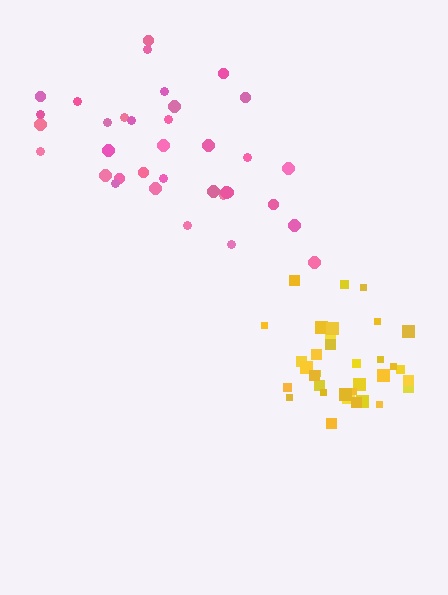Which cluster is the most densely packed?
Yellow.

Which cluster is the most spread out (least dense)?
Pink.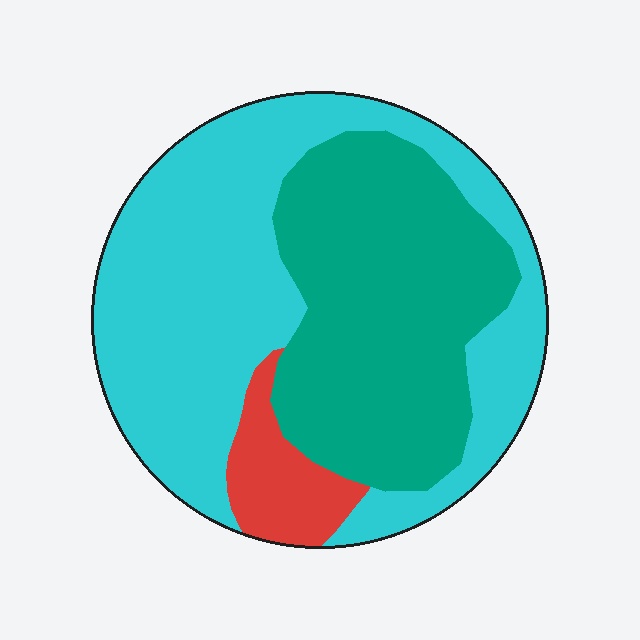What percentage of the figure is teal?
Teal takes up about two fifths (2/5) of the figure.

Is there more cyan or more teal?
Cyan.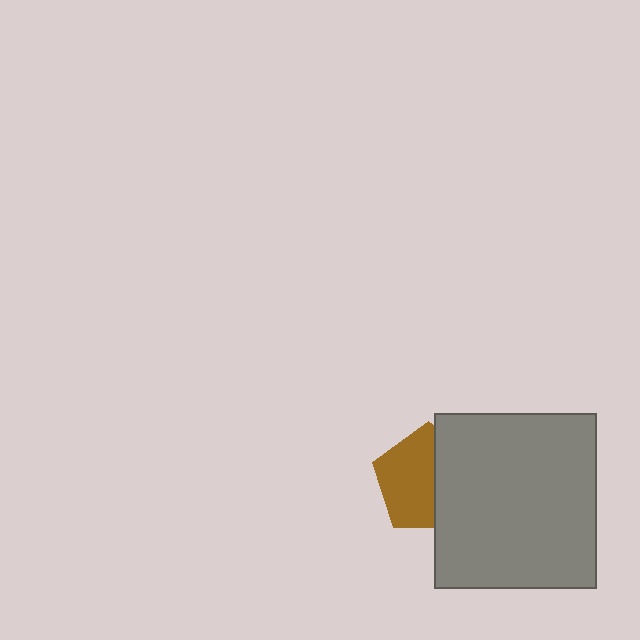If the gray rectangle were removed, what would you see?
You would see the complete brown pentagon.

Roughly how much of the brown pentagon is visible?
About half of it is visible (roughly 57%).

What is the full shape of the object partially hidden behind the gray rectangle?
The partially hidden object is a brown pentagon.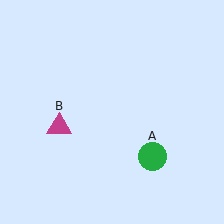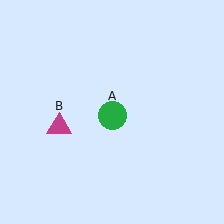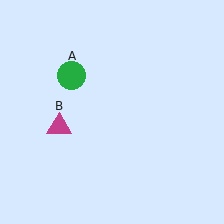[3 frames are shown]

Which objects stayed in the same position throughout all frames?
Magenta triangle (object B) remained stationary.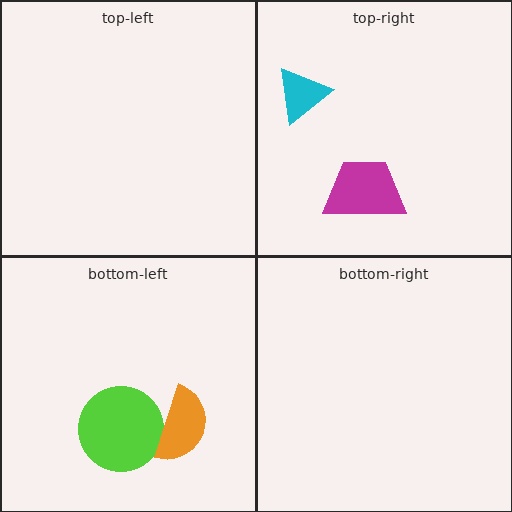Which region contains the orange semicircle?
The bottom-left region.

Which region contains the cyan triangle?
The top-right region.